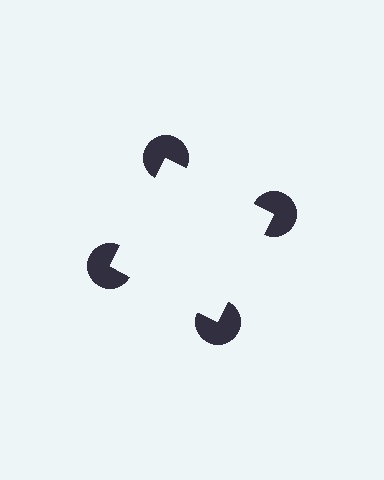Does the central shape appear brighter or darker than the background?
It typically appears slightly brighter than the background, even though no actual brightness change is drawn.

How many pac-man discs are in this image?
There are 4 — one at each vertex of the illusory square.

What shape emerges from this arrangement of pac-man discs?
An illusory square — its edges are inferred from the aligned wedge cuts in the pac-man discs, not physically drawn.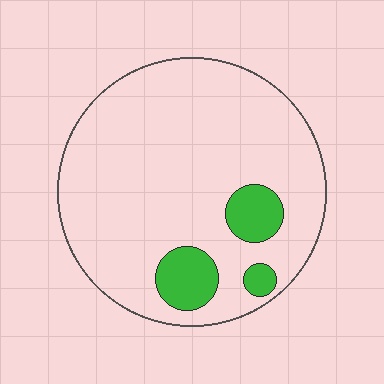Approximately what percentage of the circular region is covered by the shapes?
Approximately 10%.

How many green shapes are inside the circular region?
3.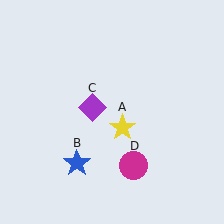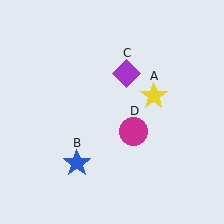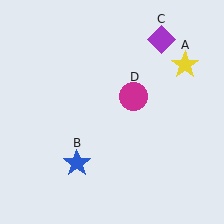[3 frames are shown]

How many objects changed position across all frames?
3 objects changed position: yellow star (object A), purple diamond (object C), magenta circle (object D).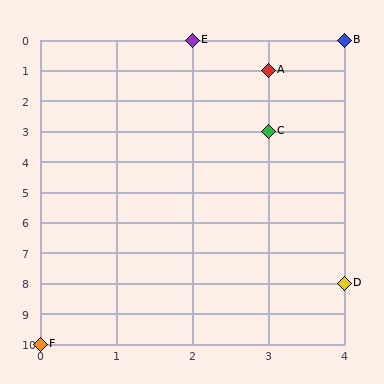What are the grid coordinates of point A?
Point A is at grid coordinates (3, 1).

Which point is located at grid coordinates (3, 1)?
Point A is at (3, 1).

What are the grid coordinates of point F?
Point F is at grid coordinates (0, 10).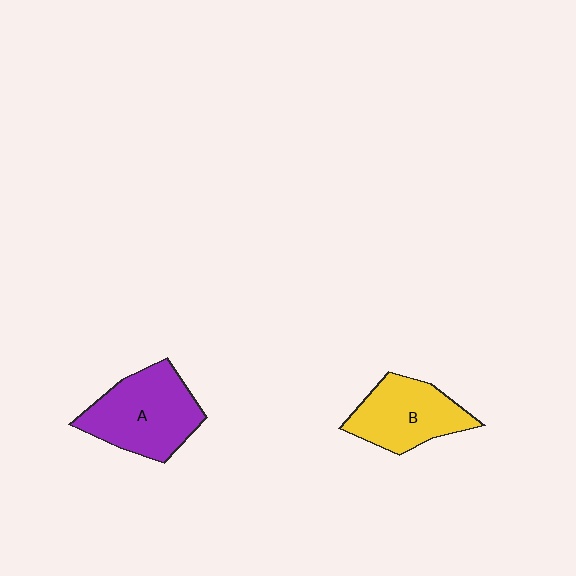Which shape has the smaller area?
Shape B (yellow).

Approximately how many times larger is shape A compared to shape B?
Approximately 1.2 times.